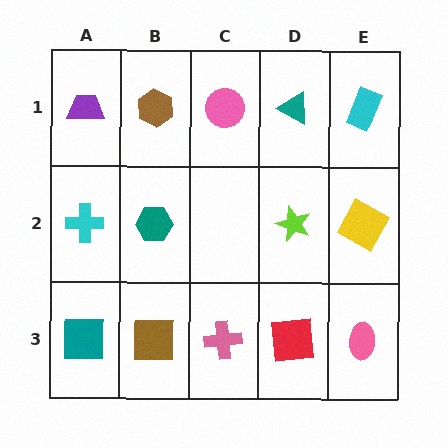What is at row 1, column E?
A cyan rectangle.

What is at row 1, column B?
A brown hexagon.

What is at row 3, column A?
A teal square.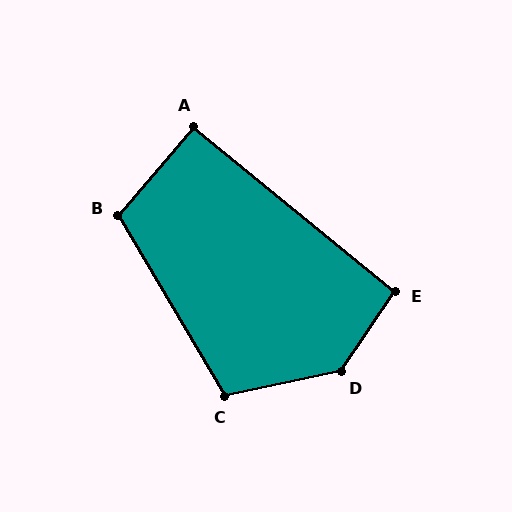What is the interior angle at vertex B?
Approximately 109 degrees (obtuse).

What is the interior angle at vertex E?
Approximately 95 degrees (obtuse).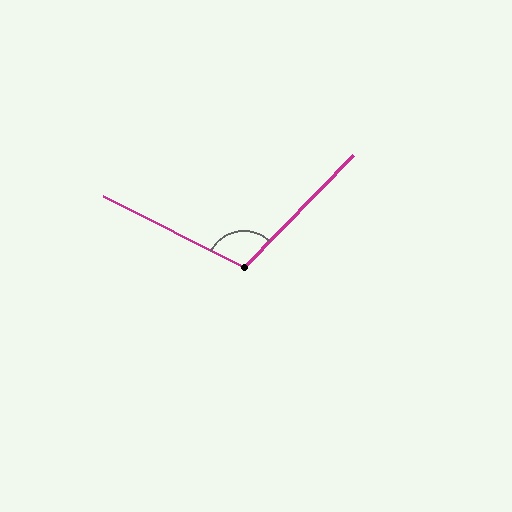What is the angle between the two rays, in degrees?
Approximately 107 degrees.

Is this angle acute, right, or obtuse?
It is obtuse.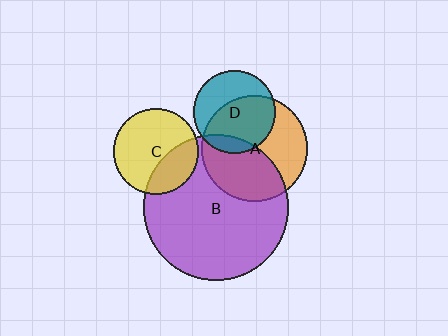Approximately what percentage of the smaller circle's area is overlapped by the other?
Approximately 60%.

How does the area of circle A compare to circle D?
Approximately 1.7 times.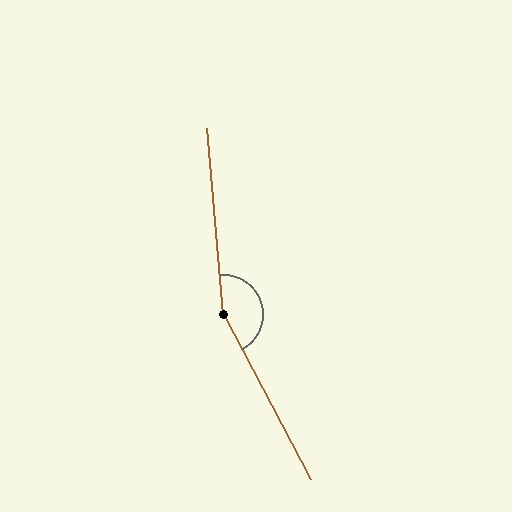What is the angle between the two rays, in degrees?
Approximately 157 degrees.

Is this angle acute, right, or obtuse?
It is obtuse.